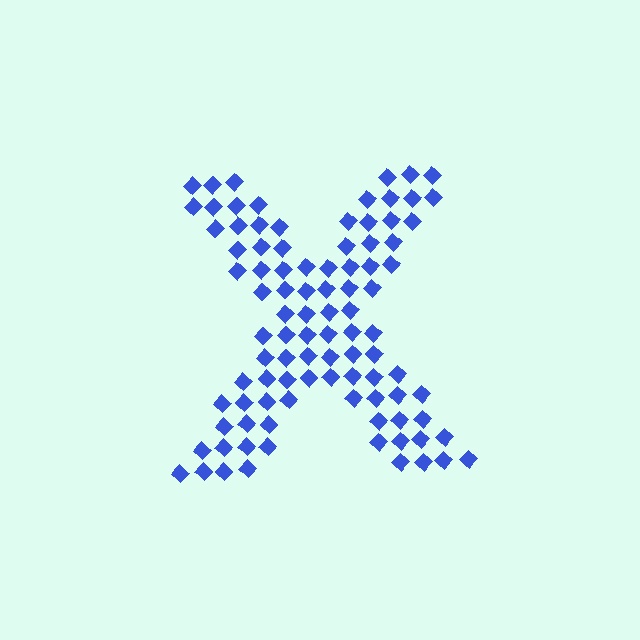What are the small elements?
The small elements are diamonds.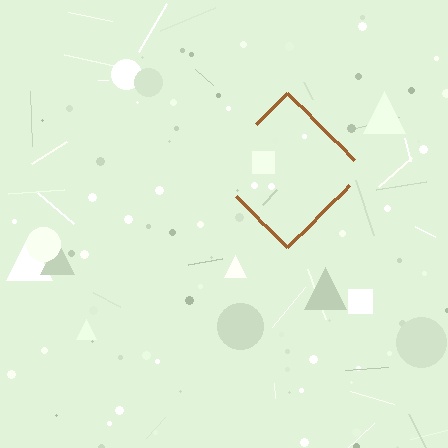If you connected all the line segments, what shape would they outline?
They would outline a diamond.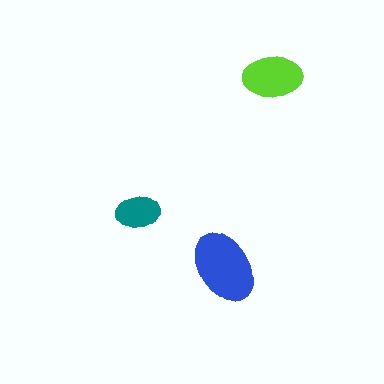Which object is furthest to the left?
The teal ellipse is leftmost.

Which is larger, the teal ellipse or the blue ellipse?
The blue one.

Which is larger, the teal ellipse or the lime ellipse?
The lime one.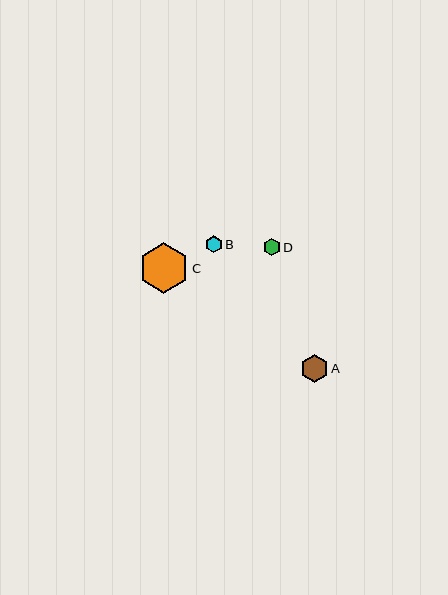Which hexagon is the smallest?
Hexagon B is the smallest with a size of approximately 17 pixels.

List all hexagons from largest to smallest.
From largest to smallest: C, A, D, B.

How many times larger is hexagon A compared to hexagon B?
Hexagon A is approximately 1.6 times the size of hexagon B.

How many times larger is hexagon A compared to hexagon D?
Hexagon A is approximately 1.6 times the size of hexagon D.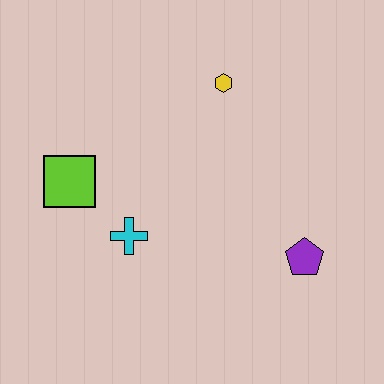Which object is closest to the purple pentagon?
The cyan cross is closest to the purple pentagon.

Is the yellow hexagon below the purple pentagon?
No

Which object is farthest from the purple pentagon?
The lime square is farthest from the purple pentagon.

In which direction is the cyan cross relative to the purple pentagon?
The cyan cross is to the left of the purple pentagon.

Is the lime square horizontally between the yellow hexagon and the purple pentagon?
No